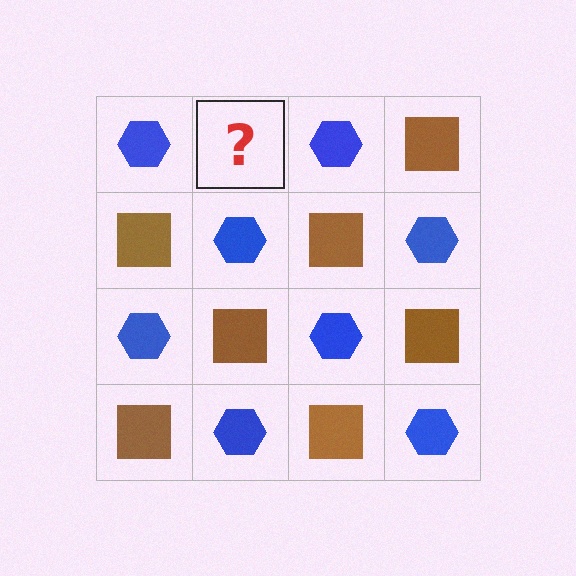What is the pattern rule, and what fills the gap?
The rule is that it alternates blue hexagon and brown square in a checkerboard pattern. The gap should be filled with a brown square.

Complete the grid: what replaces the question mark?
The question mark should be replaced with a brown square.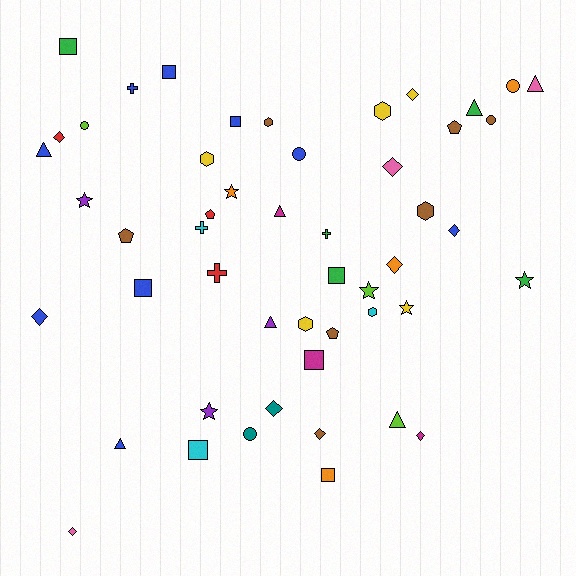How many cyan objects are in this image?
There are 3 cyan objects.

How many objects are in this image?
There are 50 objects.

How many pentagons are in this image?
There are 4 pentagons.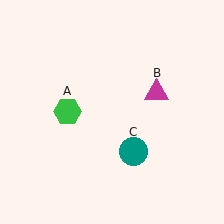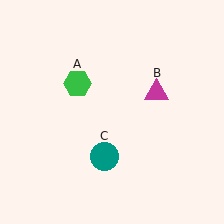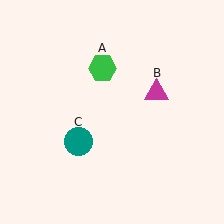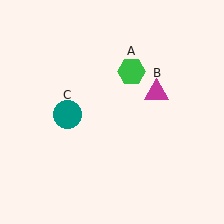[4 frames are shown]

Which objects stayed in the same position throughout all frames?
Magenta triangle (object B) remained stationary.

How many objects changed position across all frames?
2 objects changed position: green hexagon (object A), teal circle (object C).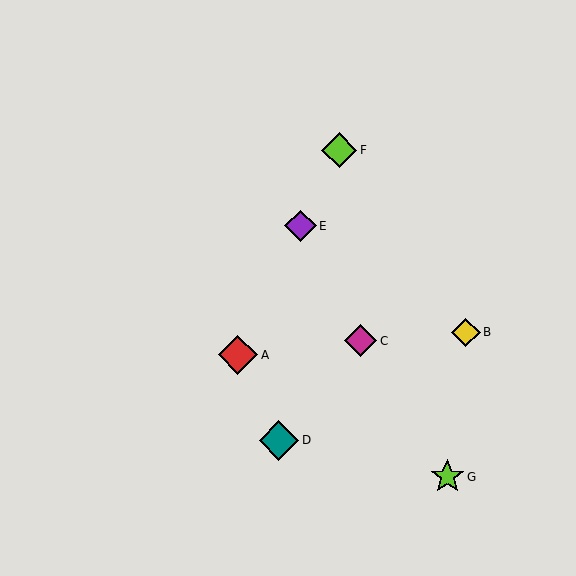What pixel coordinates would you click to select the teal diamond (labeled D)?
Click at (279, 440) to select the teal diamond D.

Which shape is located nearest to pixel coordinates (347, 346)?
The magenta diamond (labeled C) at (360, 341) is nearest to that location.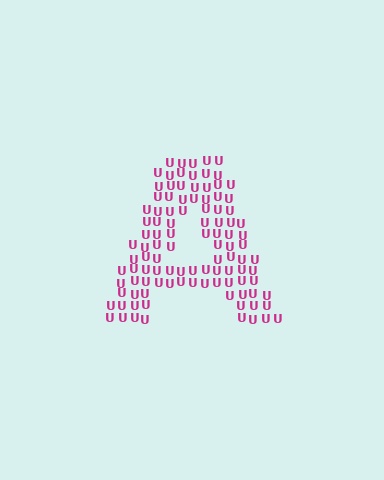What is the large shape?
The large shape is the letter A.